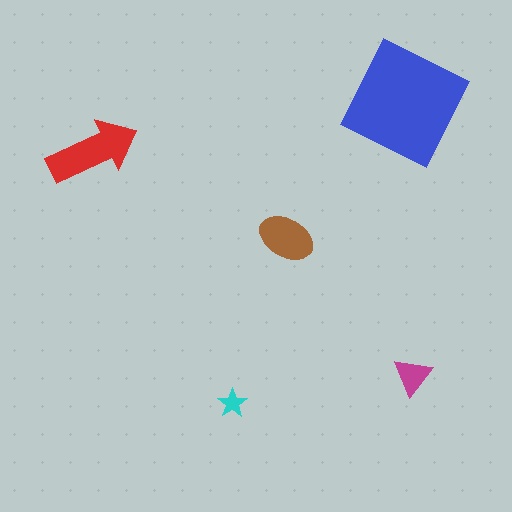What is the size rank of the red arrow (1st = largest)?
2nd.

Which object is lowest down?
The cyan star is bottommost.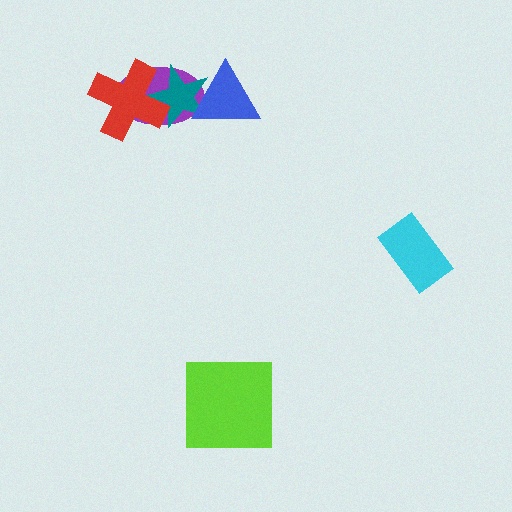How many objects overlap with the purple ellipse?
3 objects overlap with the purple ellipse.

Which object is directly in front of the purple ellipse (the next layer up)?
The teal star is directly in front of the purple ellipse.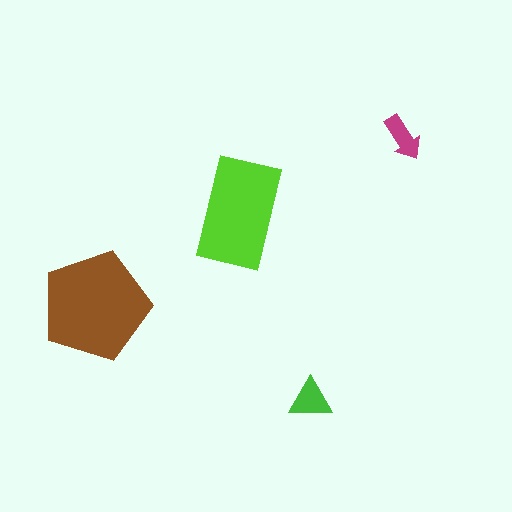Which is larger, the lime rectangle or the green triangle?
The lime rectangle.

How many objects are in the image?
There are 4 objects in the image.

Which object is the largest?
The brown pentagon.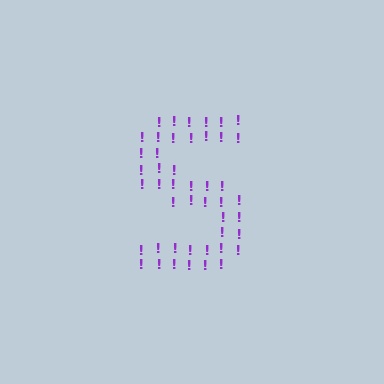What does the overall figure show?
The overall figure shows the letter S.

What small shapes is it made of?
It is made of small exclamation marks.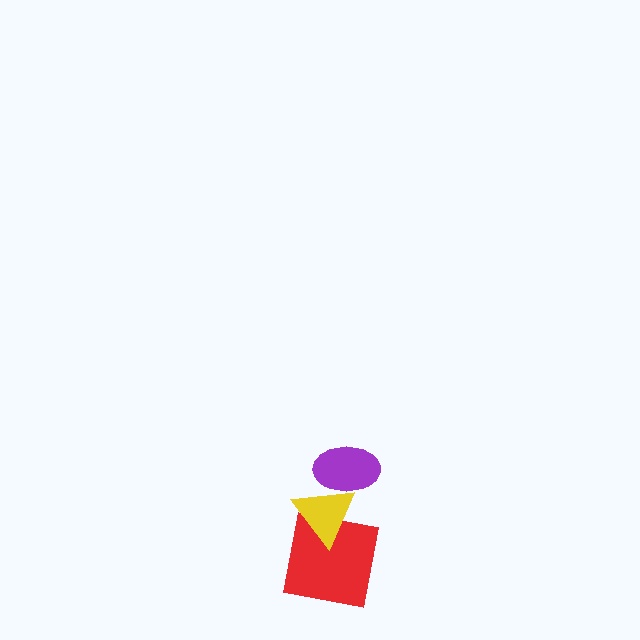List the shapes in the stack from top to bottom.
From top to bottom: the purple ellipse, the yellow triangle, the red square.